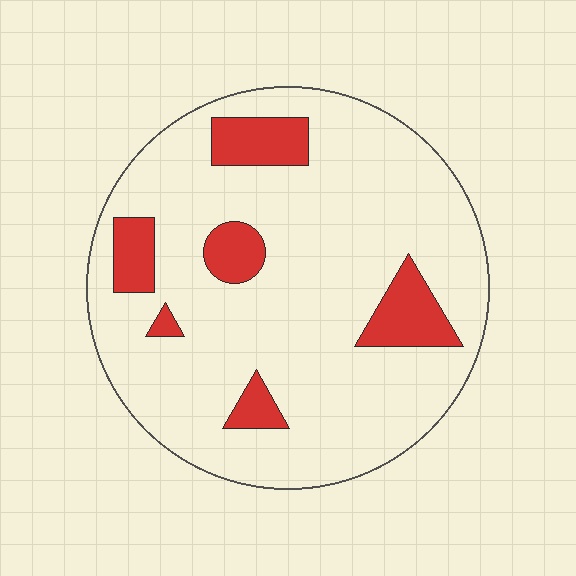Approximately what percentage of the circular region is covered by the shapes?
Approximately 15%.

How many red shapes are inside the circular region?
6.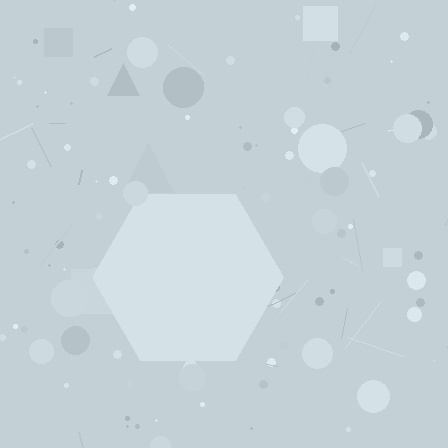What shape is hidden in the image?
A hexagon is hidden in the image.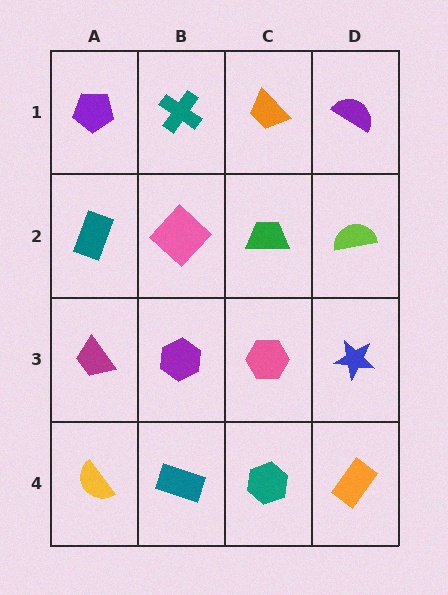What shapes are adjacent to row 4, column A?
A magenta trapezoid (row 3, column A), a teal rectangle (row 4, column B).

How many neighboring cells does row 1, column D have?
2.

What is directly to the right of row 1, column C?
A purple semicircle.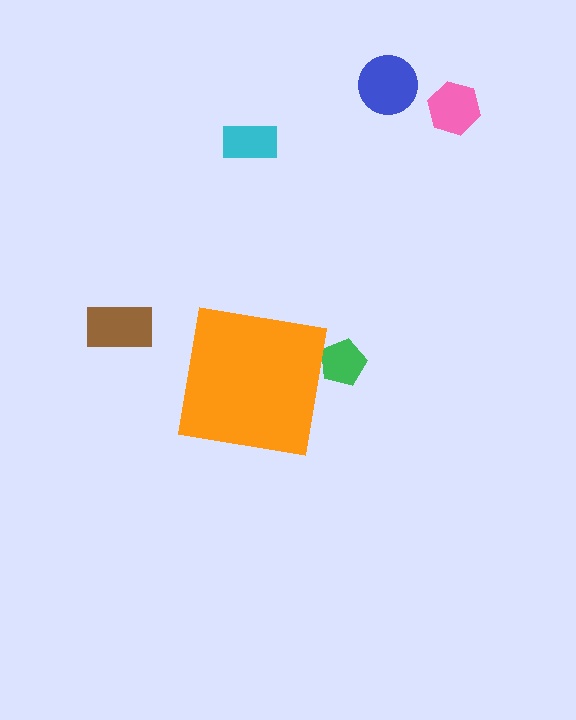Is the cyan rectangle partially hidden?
No, the cyan rectangle is fully visible.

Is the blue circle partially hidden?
No, the blue circle is fully visible.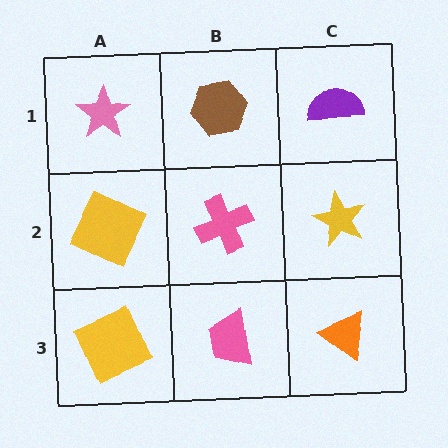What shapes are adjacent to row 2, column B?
A brown hexagon (row 1, column B), a pink trapezoid (row 3, column B), a yellow square (row 2, column A), a yellow star (row 2, column C).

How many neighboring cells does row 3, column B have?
3.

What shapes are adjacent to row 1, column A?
A yellow square (row 2, column A), a brown hexagon (row 1, column B).